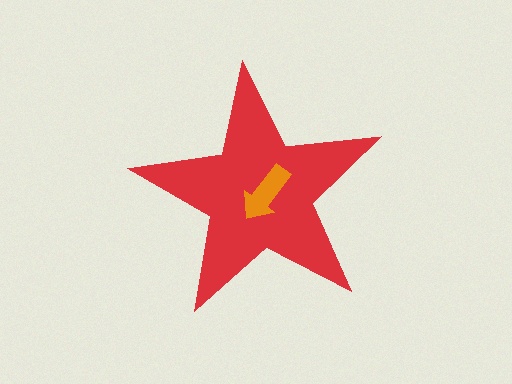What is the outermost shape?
The red star.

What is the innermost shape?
The orange arrow.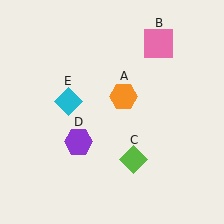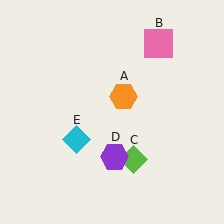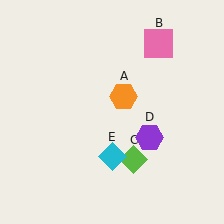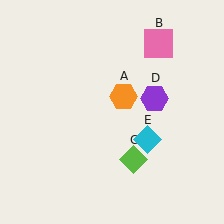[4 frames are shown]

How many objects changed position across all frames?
2 objects changed position: purple hexagon (object D), cyan diamond (object E).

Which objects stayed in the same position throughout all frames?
Orange hexagon (object A) and pink square (object B) and lime diamond (object C) remained stationary.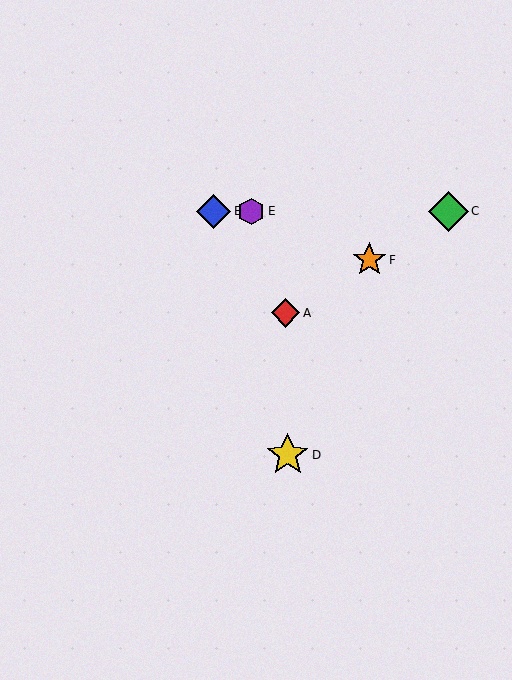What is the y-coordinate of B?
Object B is at y≈211.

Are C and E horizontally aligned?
Yes, both are at y≈211.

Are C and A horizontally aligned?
No, C is at y≈211 and A is at y≈313.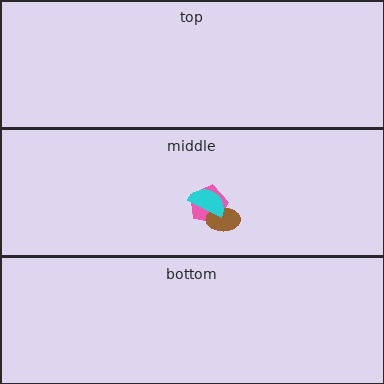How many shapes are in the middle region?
3.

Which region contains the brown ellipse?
The middle region.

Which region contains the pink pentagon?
The middle region.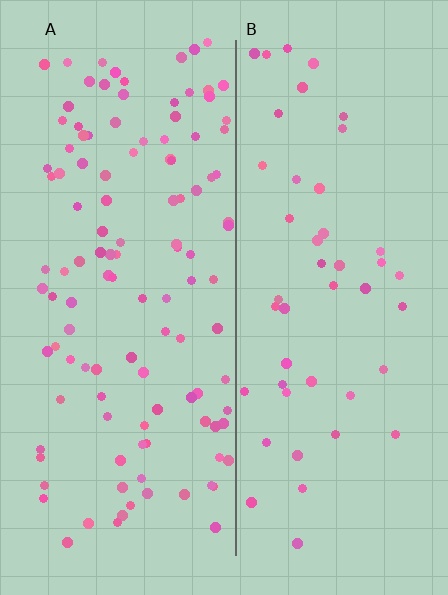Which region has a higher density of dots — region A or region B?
A (the left).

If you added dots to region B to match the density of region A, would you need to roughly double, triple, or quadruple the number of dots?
Approximately double.